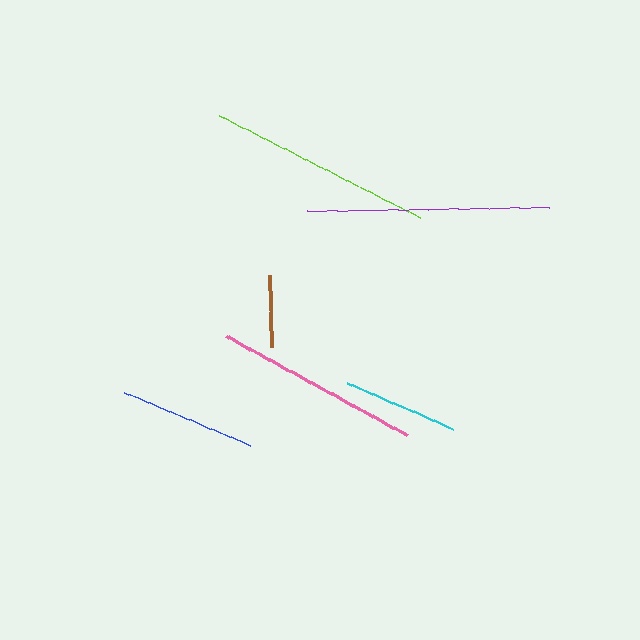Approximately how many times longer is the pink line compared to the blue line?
The pink line is approximately 1.5 times the length of the blue line.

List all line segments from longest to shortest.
From longest to shortest: purple, lime, pink, blue, cyan, brown.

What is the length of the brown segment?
The brown segment is approximately 72 pixels long.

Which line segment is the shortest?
The brown line is the shortest at approximately 72 pixels.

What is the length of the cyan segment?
The cyan segment is approximately 115 pixels long.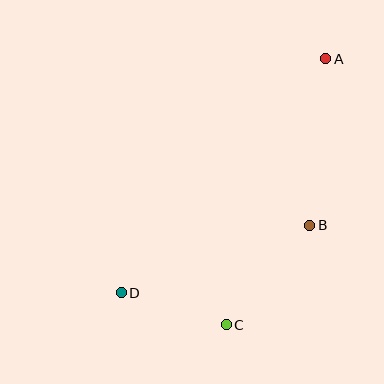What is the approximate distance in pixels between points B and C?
The distance between B and C is approximately 130 pixels.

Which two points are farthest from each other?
Points A and D are farthest from each other.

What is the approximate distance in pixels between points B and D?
The distance between B and D is approximately 200 pixels.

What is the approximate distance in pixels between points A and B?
The distance between A and B is approximately 167 pixels.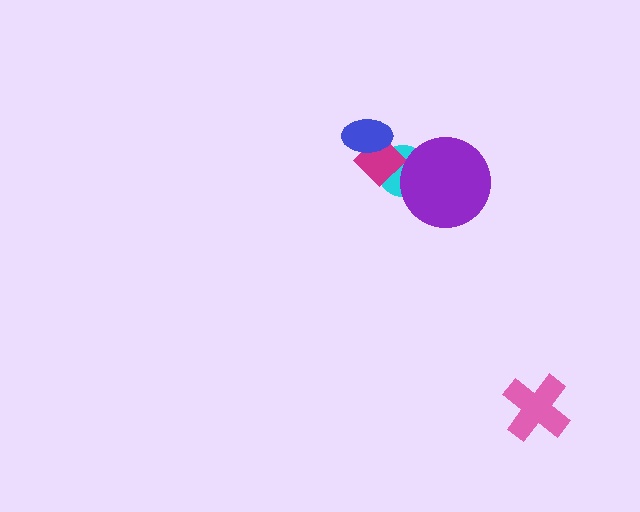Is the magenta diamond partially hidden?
Yes, it is partially covered by another shape.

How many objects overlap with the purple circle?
1 object overlaps with the purple circle.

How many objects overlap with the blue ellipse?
1 object overlaps with the blue ellipse.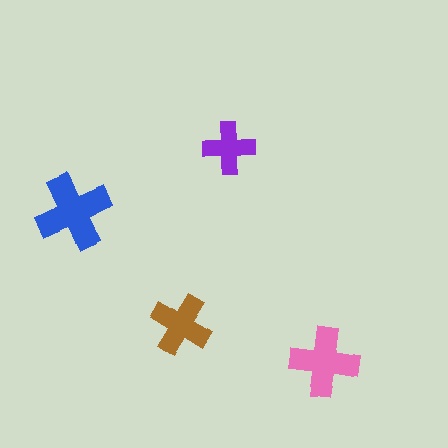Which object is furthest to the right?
The pink cross is rightmost.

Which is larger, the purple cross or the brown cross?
The brown one.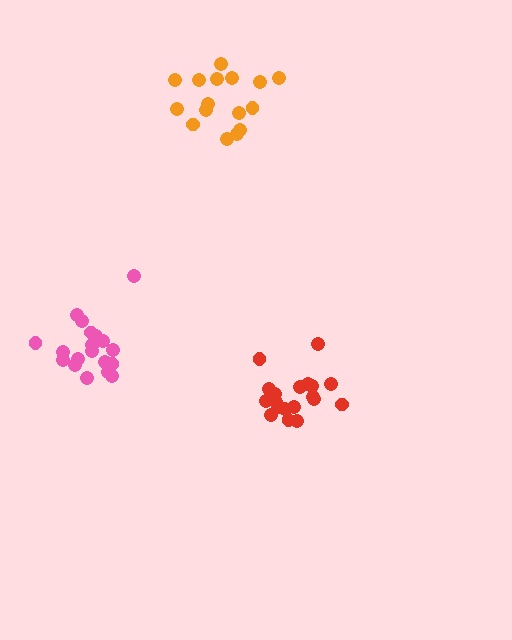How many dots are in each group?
Group 1: 19 dots, Group 2: 20 dots, Group 3: 16 dots (55 total).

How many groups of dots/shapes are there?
There are 3 groups.